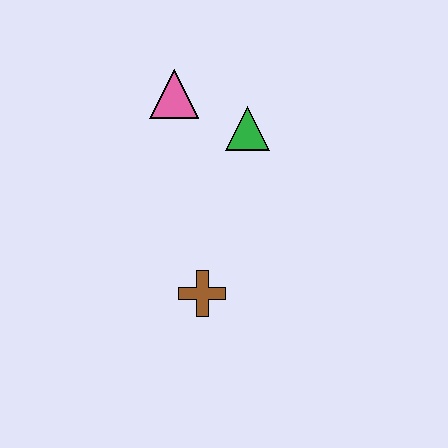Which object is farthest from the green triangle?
The brown cross is farthest from the green triangle.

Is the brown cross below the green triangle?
Yes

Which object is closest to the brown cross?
The green triangle is closest to the brown cross.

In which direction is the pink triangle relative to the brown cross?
The pink triangle is above the brown cross.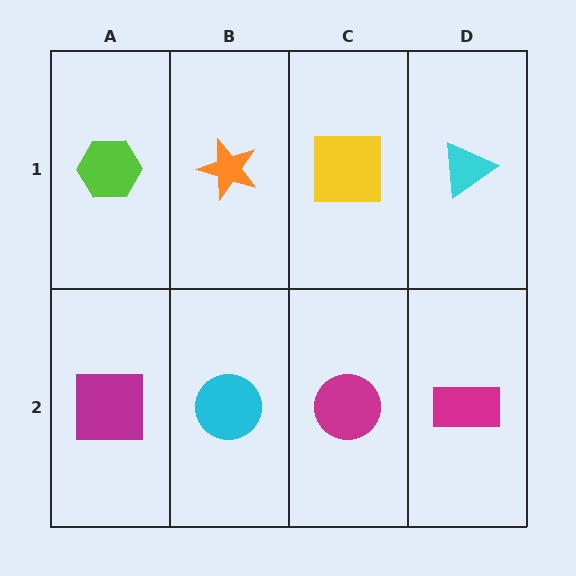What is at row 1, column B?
An orange star.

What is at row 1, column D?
A cyan triangle.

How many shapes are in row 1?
4 shapes.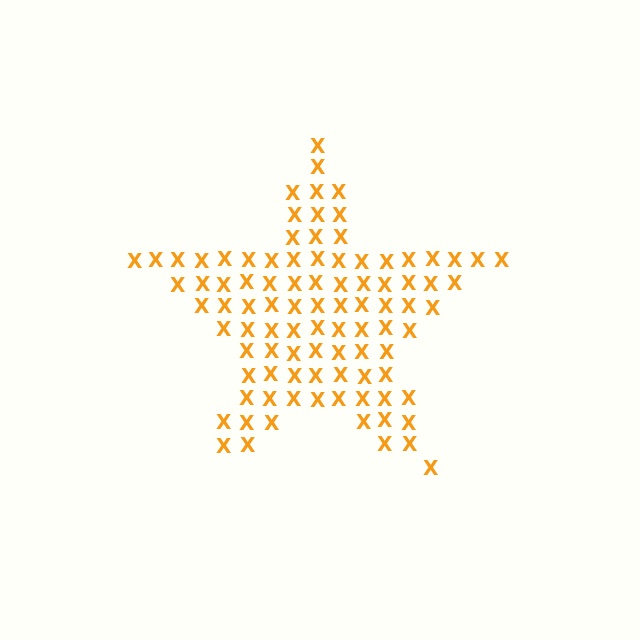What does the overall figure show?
The overall figure shows a star.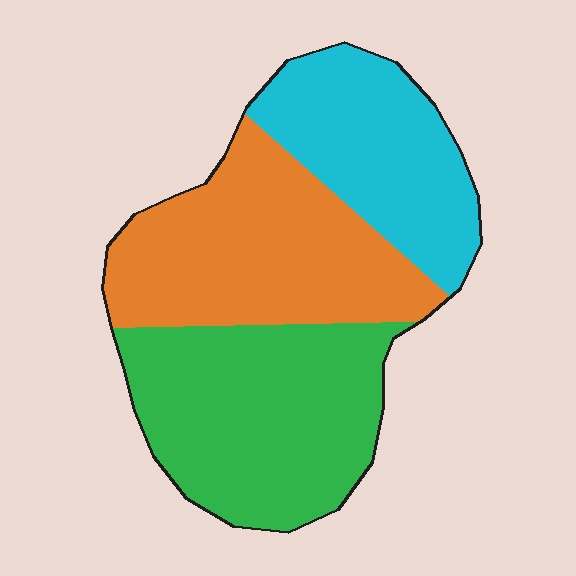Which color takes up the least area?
Cyan, at roughly 25%.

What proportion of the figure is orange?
Orange covers 36% of the figure.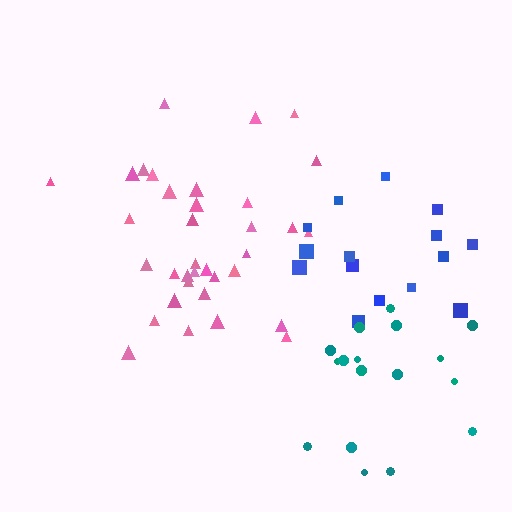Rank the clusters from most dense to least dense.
pink, teal, blue.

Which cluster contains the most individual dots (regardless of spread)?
Pink (35).